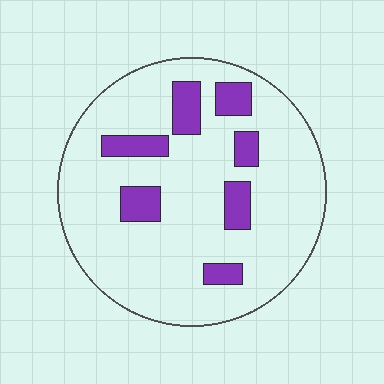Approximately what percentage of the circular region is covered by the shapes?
Approximately 15%.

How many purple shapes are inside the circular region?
7.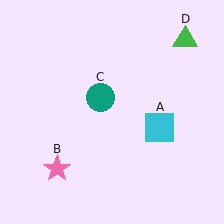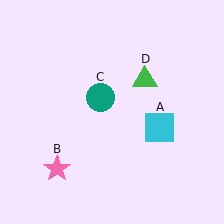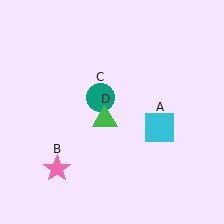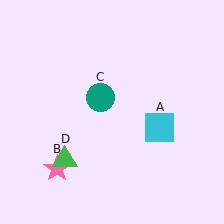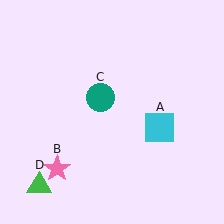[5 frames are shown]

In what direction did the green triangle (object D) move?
The green triangle (object D) moved down and to the left.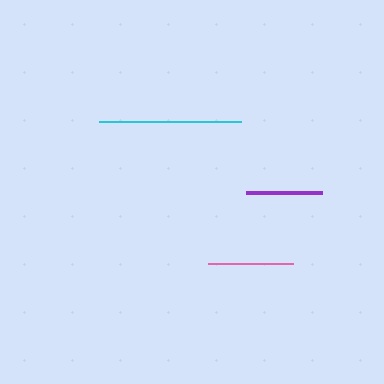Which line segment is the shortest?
The purple line is the shortest at approximately 77 pixels.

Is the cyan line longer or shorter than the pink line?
The cyan line is longer than the pink line.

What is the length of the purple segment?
The purple segment is approximately 77 pixels long.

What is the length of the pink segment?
The pink segment is approximately 85 pixels long.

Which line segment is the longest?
The cyan line is the longest at approximately 142 pixels.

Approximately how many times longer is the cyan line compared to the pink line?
The cyan line is approximately 1.7 times the length of the pink line.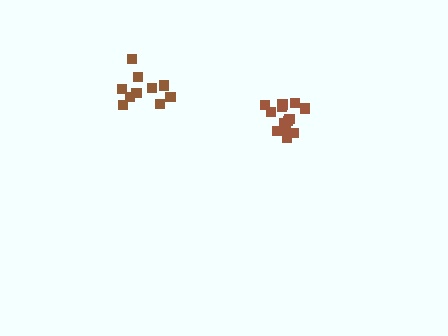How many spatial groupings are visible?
There are 2 spatial groupings.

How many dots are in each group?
Group 1: 10 dots, Group 2: 13 dots (23 total).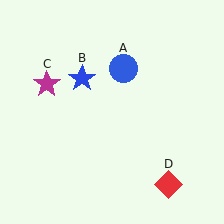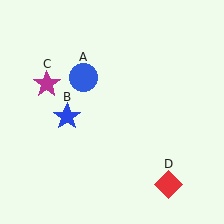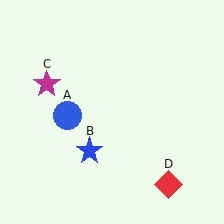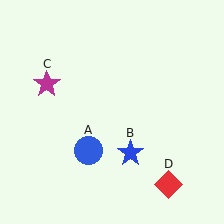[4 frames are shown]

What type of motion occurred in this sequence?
The blue circle (object A), blue star (object B) rotated counterclockwise around the center of the scene.